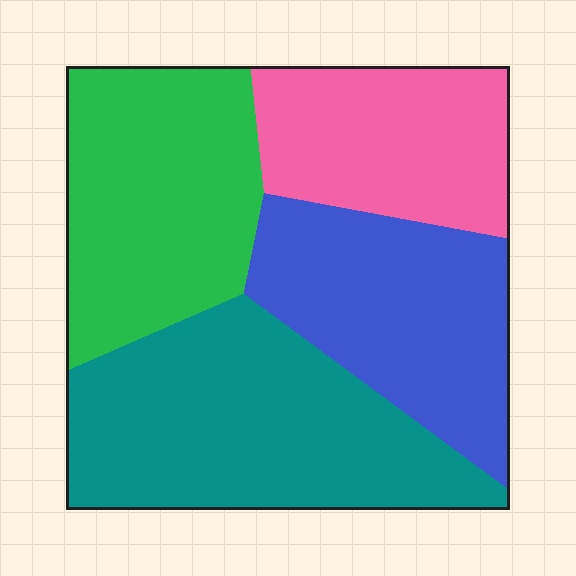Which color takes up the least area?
Pink, at roughly 20%.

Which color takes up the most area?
Teal, at roughly 30%.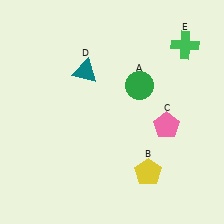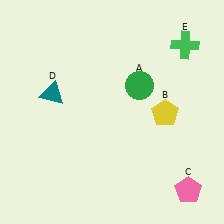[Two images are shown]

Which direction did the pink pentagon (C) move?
The pink pentagon (C) moved down.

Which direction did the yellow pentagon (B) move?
The yellow pentagon (B) moved up.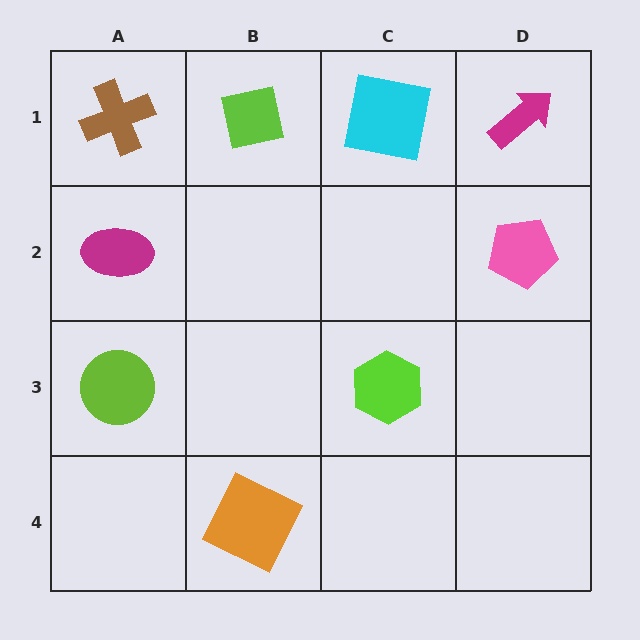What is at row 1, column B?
A lime square.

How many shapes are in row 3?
2 shapes.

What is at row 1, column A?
A brown cross.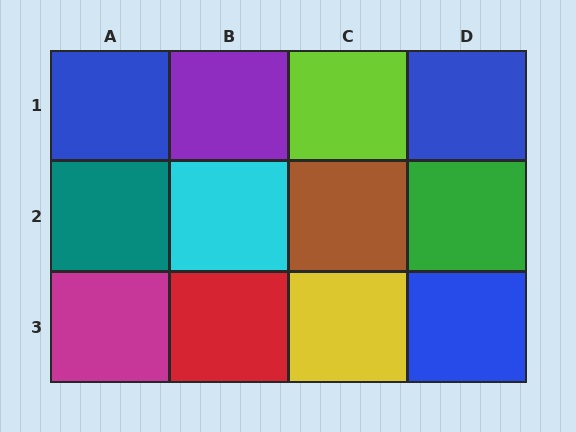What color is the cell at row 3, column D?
Blue.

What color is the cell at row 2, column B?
Cyan.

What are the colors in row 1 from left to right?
Blue, purple, lime, blue.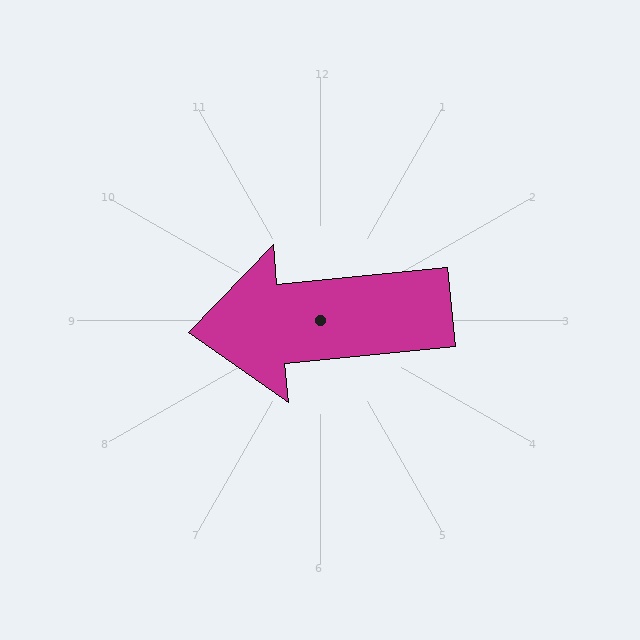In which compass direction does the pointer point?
West.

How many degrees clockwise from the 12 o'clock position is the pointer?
Approximately 265 degrees.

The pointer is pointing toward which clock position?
Roughly 9 o'clock.